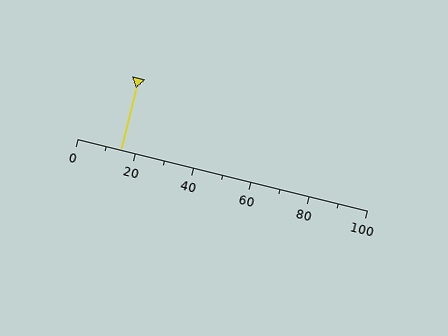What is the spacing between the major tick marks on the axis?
The major ticks are spaced 20 apart.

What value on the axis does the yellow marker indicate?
The marker indicates approximately 15.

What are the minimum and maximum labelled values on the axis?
The axis runs from 0 to 100.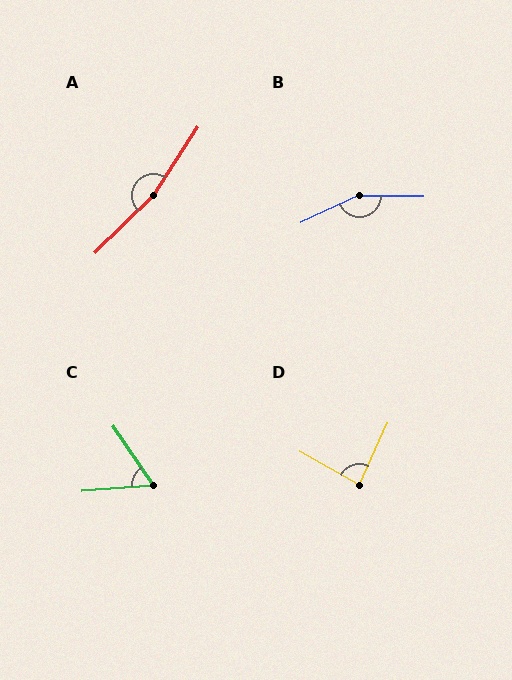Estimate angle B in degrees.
Approximately 154 degrees.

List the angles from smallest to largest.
C (60°), D (86°), B (154°), A (167°).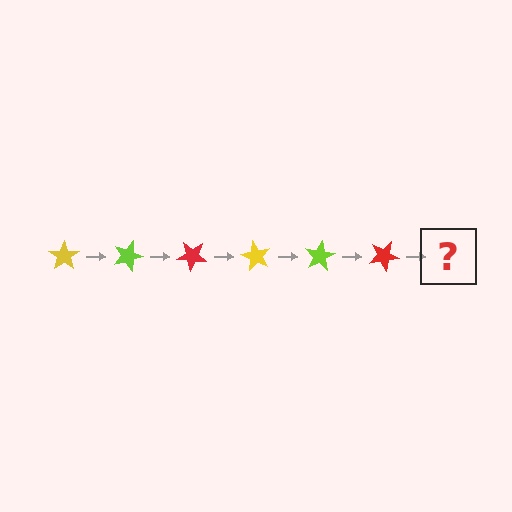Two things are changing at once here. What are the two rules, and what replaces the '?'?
The two rules are that it rotates 20 degrees each step and the color cycles through yellow, lime, and red. The '?' should be a yellow star, rotated 120 degrees from the start.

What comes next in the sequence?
The next element should be a yellow star, rotated 120 degrees from the start.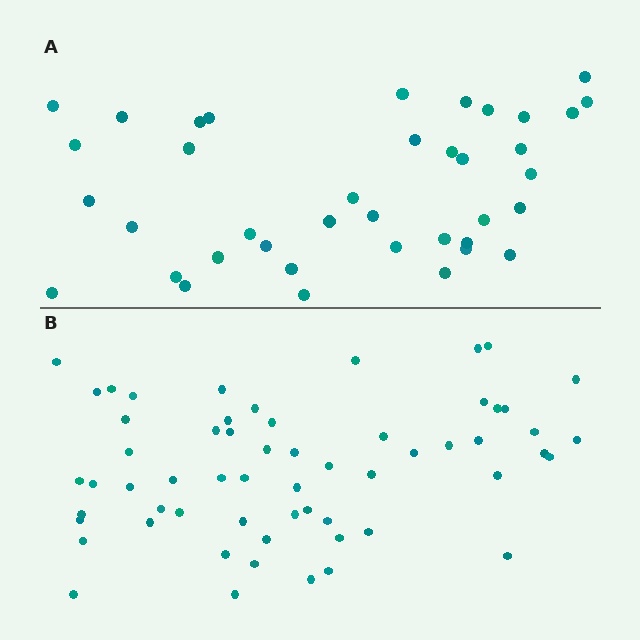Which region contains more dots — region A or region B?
Region B (the bottom region) has more dots.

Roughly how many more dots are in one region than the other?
Region B has approximately 20 more dots than region A.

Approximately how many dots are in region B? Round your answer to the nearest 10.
About 60 dots. (The exact count is 59, which rounds to 60.)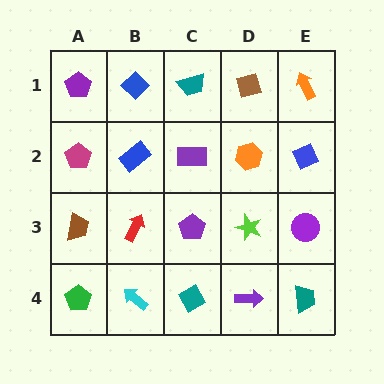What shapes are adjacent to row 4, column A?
A brown trapezoid (row 3, column A), a cyan arrow (row 4, column B).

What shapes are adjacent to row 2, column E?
An orange arrow (row 1, column E), a purple circle (row 3, column E), an orange hexagon (row 2, column D).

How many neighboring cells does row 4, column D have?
3.